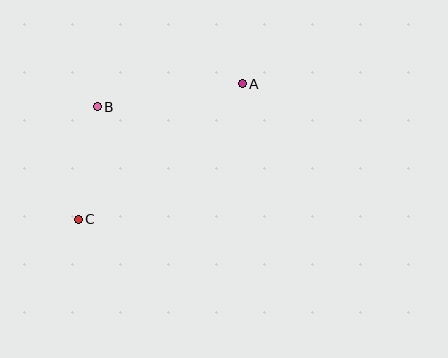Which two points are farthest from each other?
Points A and C are farthest from each other.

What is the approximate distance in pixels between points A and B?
The distance between A and B is approximately 146 pixels.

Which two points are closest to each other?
Points B and C are closest to each other.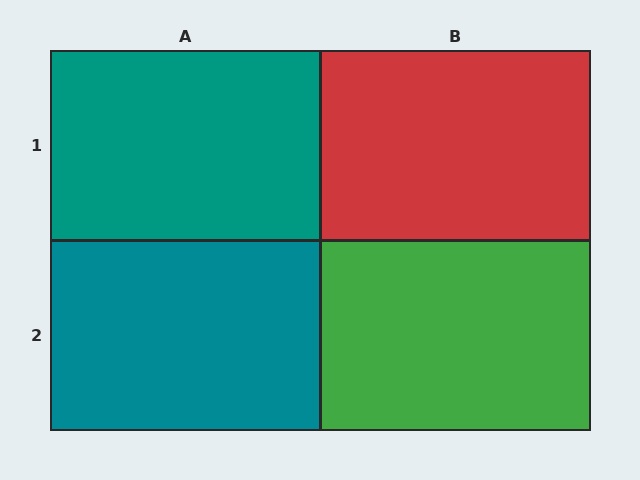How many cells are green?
1 cell is green.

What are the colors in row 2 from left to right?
Teal, green.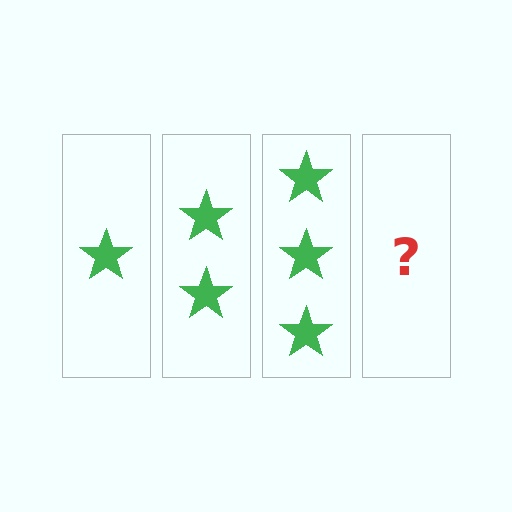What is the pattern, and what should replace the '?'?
The pattern is that each step adds one more star. The '?' should be 4 stars.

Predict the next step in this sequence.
The next step is 4 stars.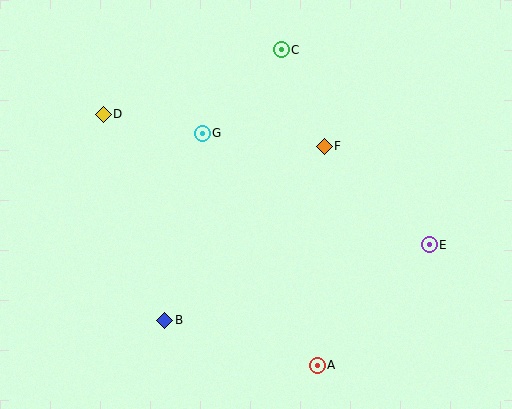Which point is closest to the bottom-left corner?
Point B is closest to the bottom-left corner.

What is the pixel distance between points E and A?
The distance between E and A is 164 pixels.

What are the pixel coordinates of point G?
Point G is at (202, 133).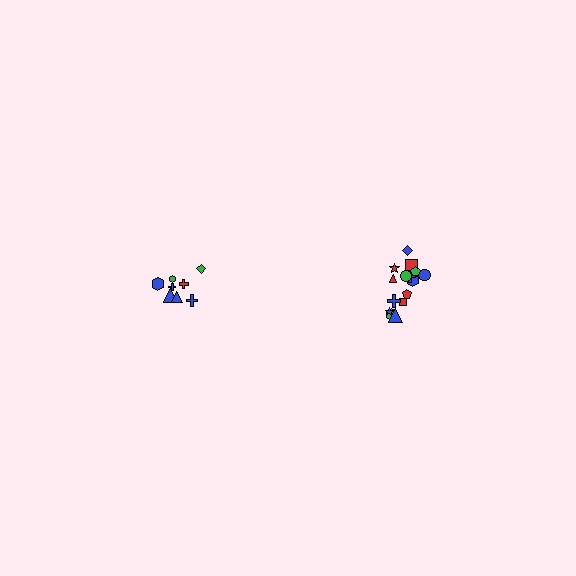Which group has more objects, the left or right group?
The right group.